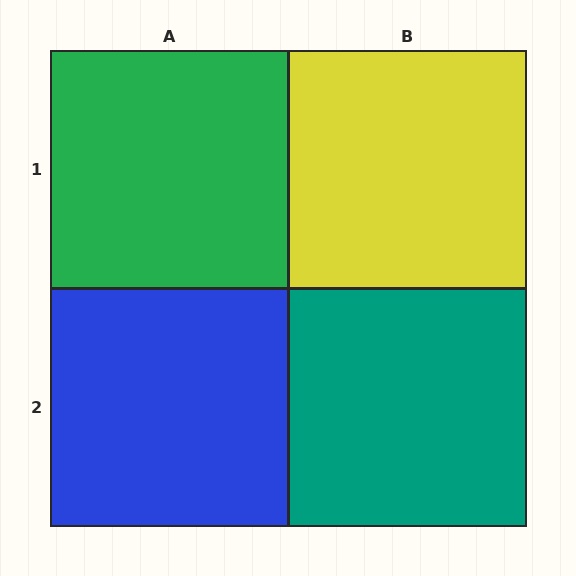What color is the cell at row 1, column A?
Green.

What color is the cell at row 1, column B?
Yellow.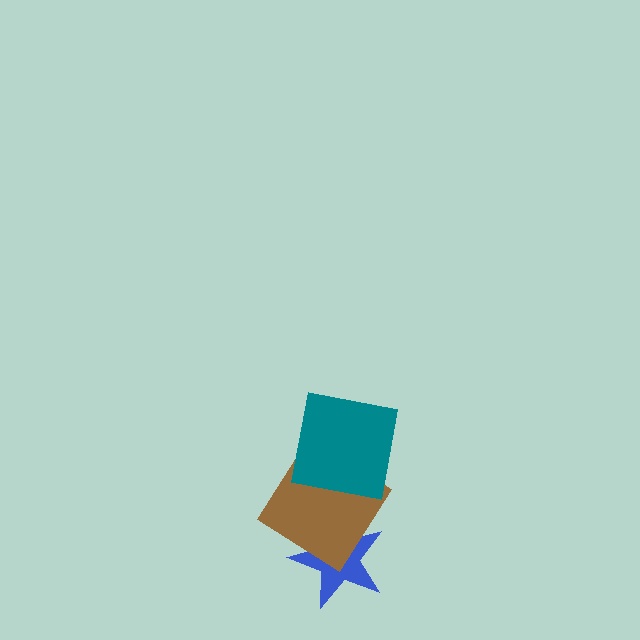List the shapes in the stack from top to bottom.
From top to bottom: the teal square, the brown diamond, the blue star.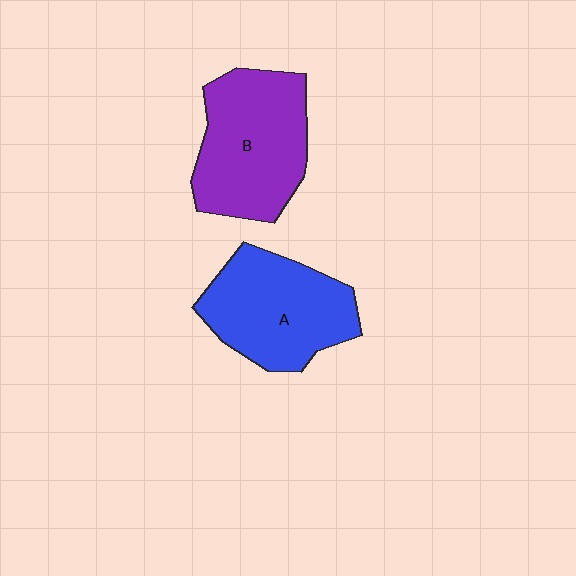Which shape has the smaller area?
Shape A (blue).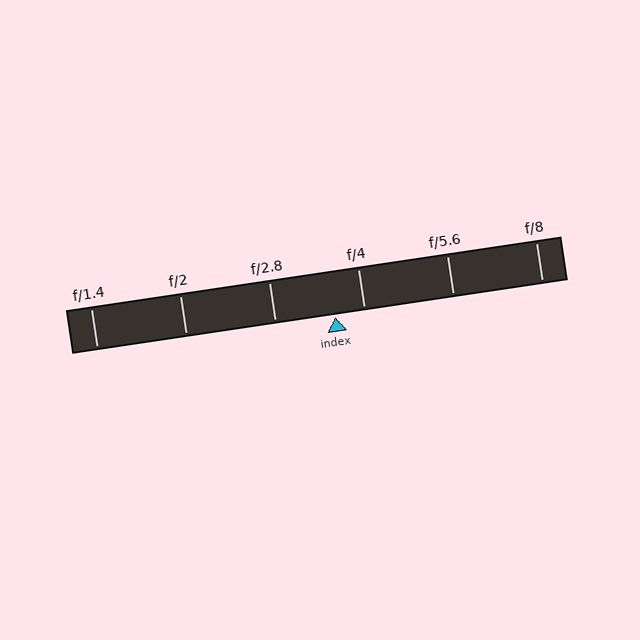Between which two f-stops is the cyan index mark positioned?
The index mark is between f/2.8 and f/4.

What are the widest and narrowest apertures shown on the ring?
The widest aperture shown is f/1.4 and the narrowest is f/8.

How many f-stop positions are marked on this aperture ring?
There are 6 f-stop positions marked.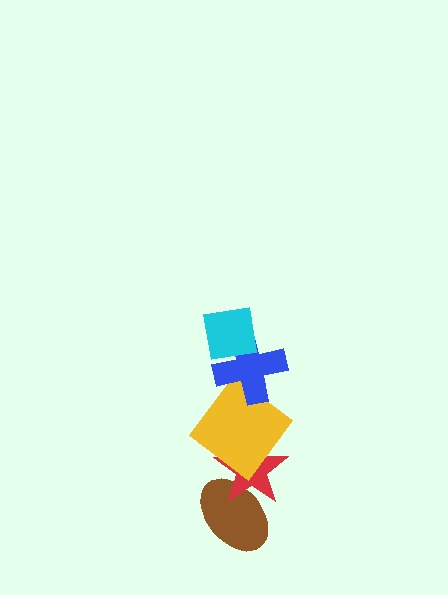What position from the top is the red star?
The red star is 4th from the top.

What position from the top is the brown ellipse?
The brown ellipse is 5th from the top.